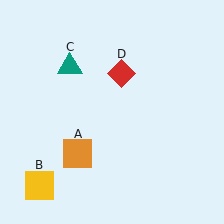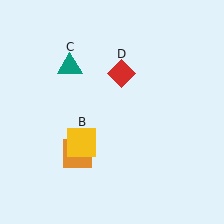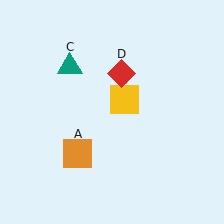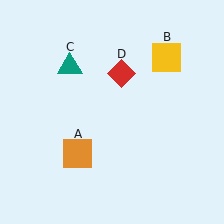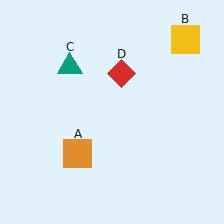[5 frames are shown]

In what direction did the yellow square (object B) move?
The yellow square (object B) moved up and to the right.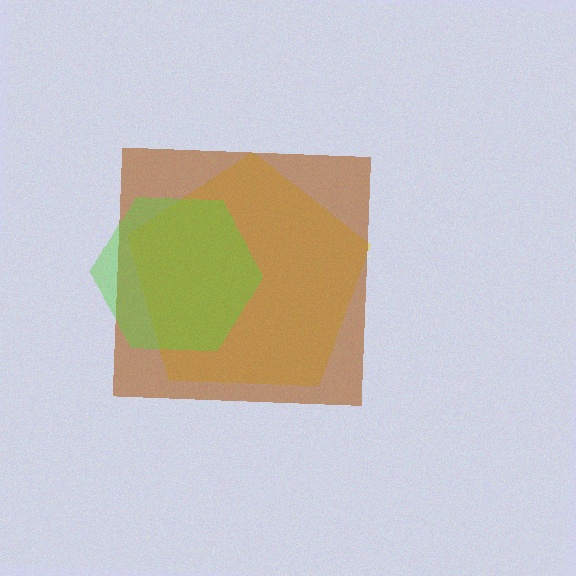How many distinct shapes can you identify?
There are 3 distinct shapes: a yellow pentagon, a brown square, a lime hexagon.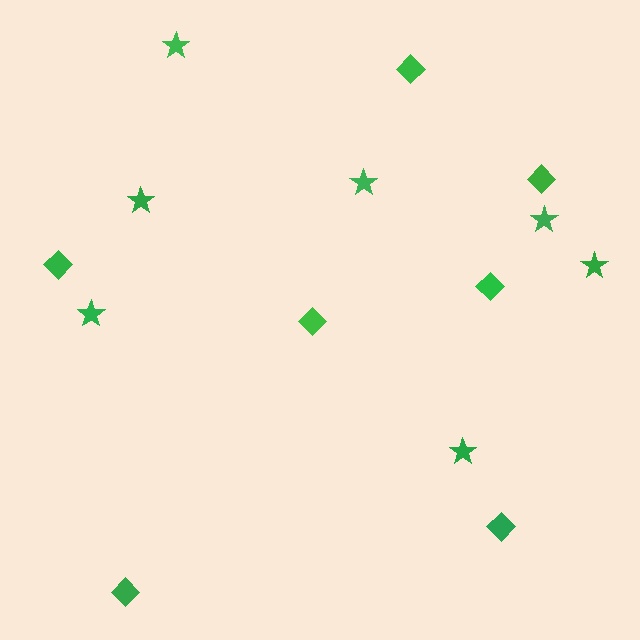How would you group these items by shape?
There are 2 groups: one group of diamonds (7) and one group of stars (7).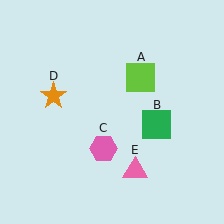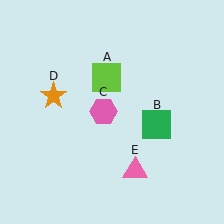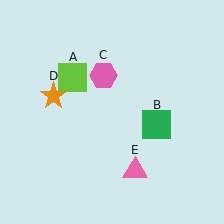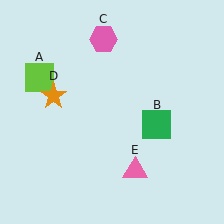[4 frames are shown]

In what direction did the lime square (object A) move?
The lime square (object A) moved left.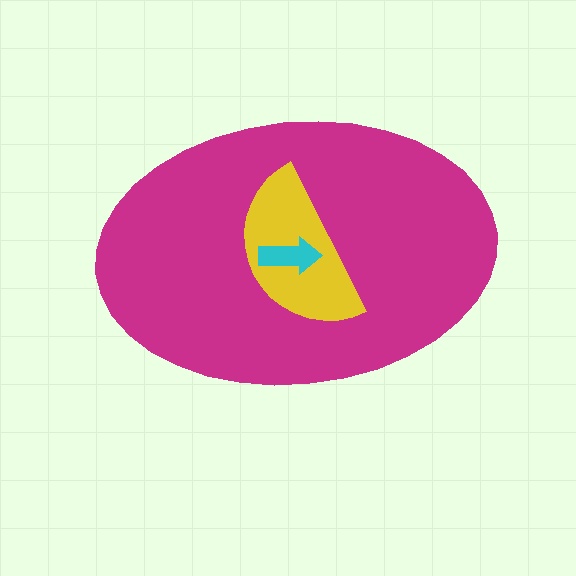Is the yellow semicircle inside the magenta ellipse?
Yes.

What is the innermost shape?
The cyan arrow.